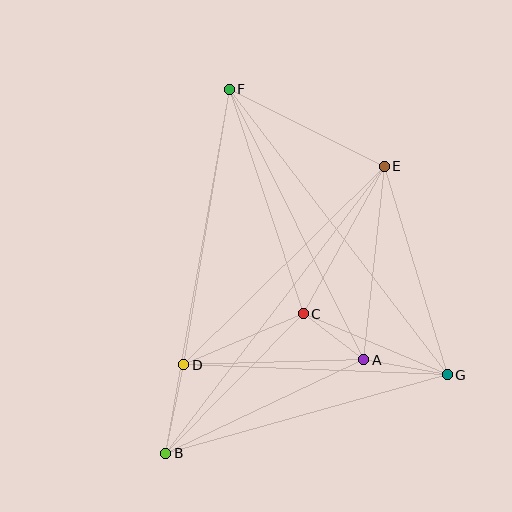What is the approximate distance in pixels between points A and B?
The distance between A and B is approximately 219 pixels.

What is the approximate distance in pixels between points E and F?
The distance between E and F is approximately 173 pixels.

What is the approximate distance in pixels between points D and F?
The distance between D and F is approximately 279 pixels.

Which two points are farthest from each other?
Points B and F are farthest from each other.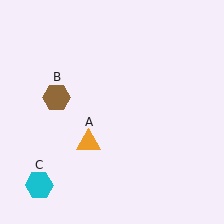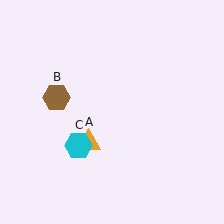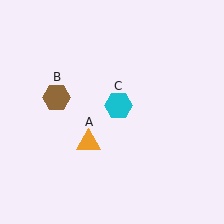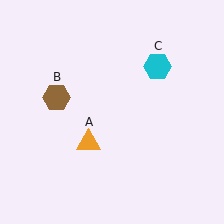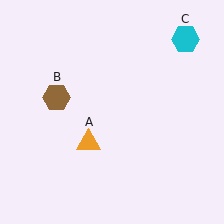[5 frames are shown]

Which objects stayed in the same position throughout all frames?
Orange triangle (object A) and brown hexagon (object B) remained stationary.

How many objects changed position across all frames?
1 object changed position: cyan hexagon (object C).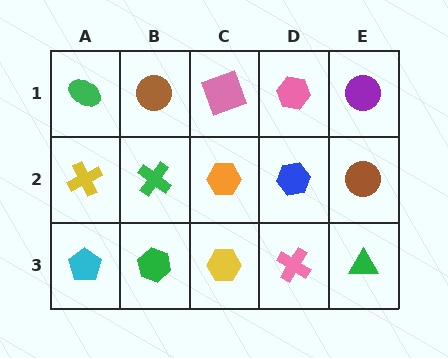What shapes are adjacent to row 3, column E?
A brown circle (row 2, column E), a pink cross (row 3, column D).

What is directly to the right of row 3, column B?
A yellow hexagon.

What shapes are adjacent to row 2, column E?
A purple circle (row 1, column E), a green triangle (row 3, column E), a blue hexagon (row 2, column D).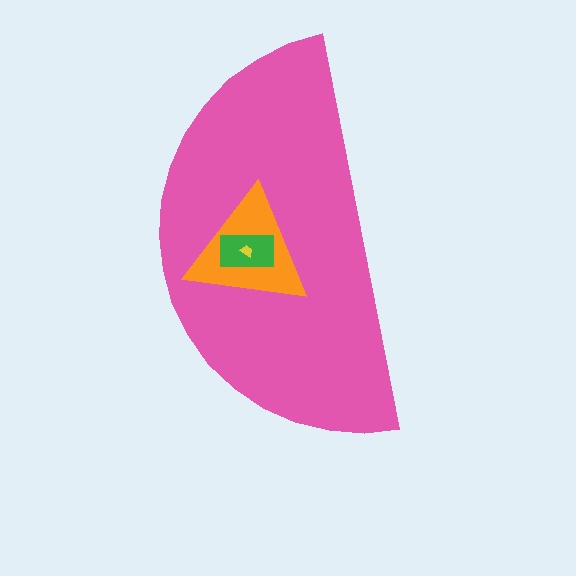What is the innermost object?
The yellow trapezoid.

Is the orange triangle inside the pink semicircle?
Yes.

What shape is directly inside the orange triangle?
The green rectangle.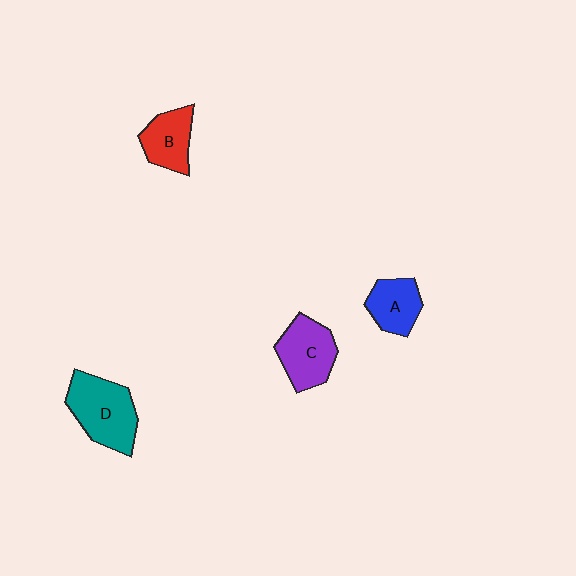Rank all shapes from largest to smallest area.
From largest to smallest: D (teal), C (purple), B (red), A (blue).